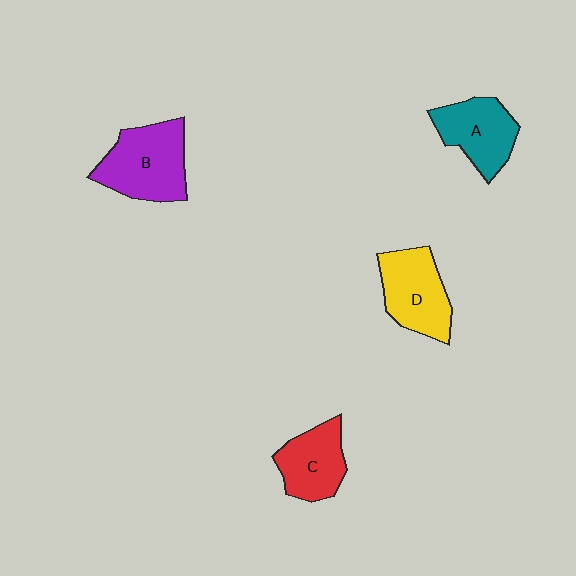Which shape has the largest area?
Shape B (purple).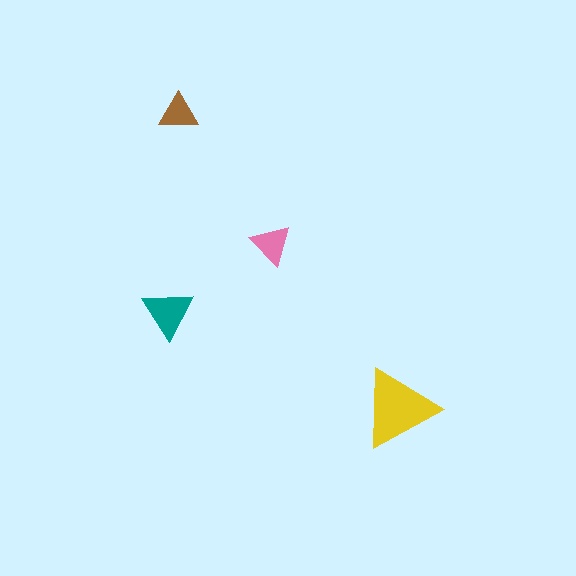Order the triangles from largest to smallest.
the yellow one, the teal one, the pink one, the brown one.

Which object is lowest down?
The yellow triangle is bottommost.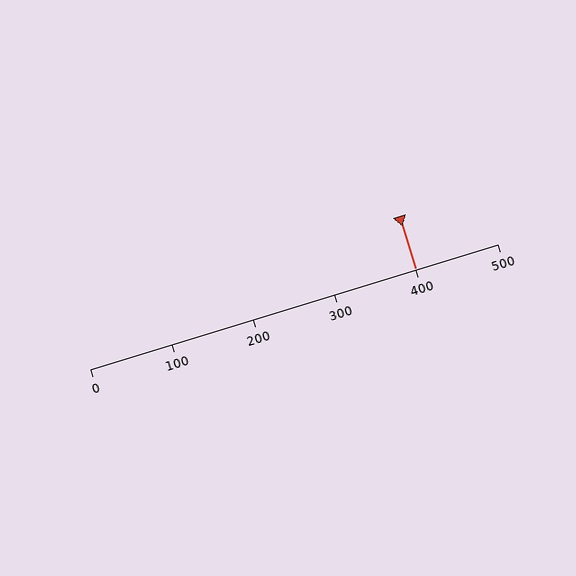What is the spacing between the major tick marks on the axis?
The major ticks are spaced 100 apart.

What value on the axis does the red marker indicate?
The marker indicates approximately 400.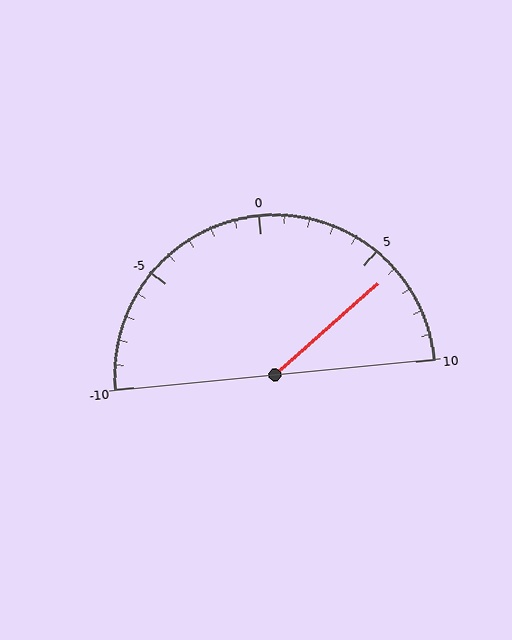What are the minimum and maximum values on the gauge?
The gauge ranges from -10 to 10.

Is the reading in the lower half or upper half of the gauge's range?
The reading is in the upper half of the range (-10 to 10).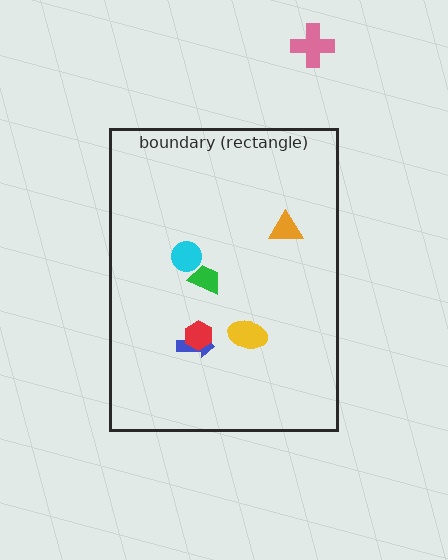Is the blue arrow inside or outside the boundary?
Inside.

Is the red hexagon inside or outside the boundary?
Inside.